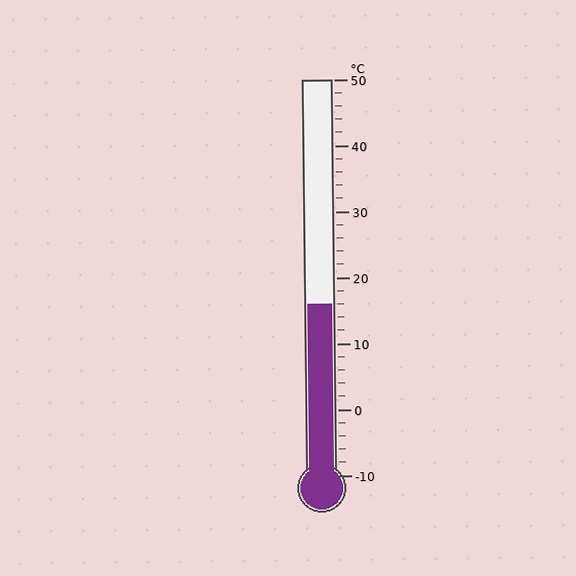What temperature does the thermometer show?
The thermometer shows approximately 16°C.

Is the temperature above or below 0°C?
The temperature is above 0°C.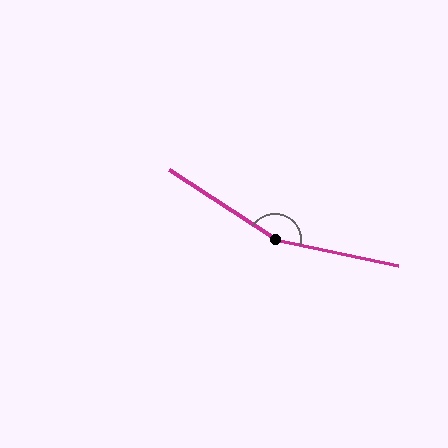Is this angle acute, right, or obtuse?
It is obtuse.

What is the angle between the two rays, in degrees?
Approximately 158 degrees.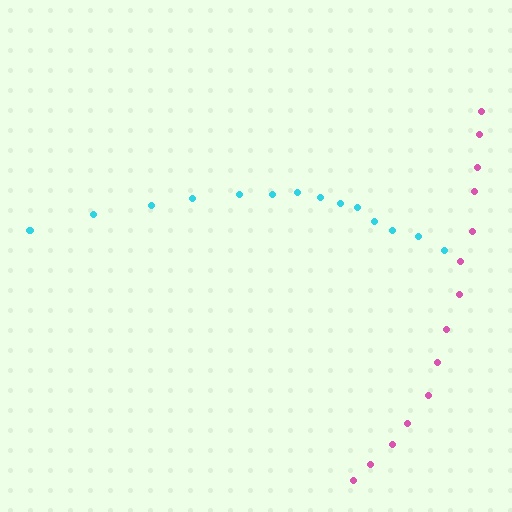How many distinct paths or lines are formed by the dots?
There are 2 distinct paths.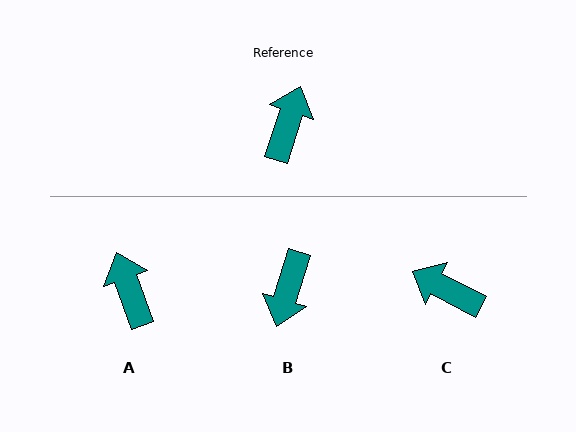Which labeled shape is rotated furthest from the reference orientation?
B, about 179 degrees away.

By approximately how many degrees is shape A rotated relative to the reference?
Approximately 38 degrees counter-clockwise.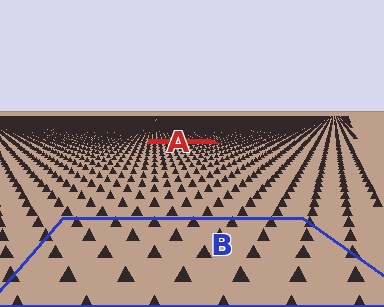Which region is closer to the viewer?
Region B is closer. The texture elements there are larger and more spread out.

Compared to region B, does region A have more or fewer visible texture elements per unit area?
Region A has more texture elements per unit area — they are packed more densely because it is farther away.